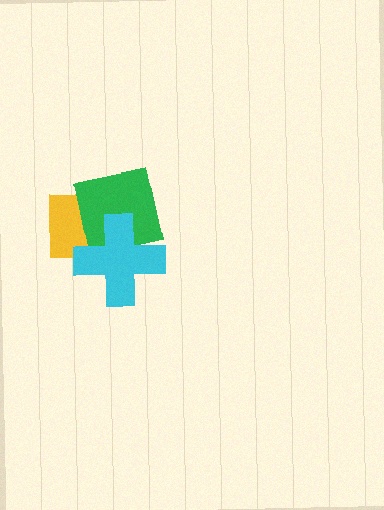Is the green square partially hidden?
Yes, it is partially covered by another shape.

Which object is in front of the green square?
The cyan cross is in front of the green square.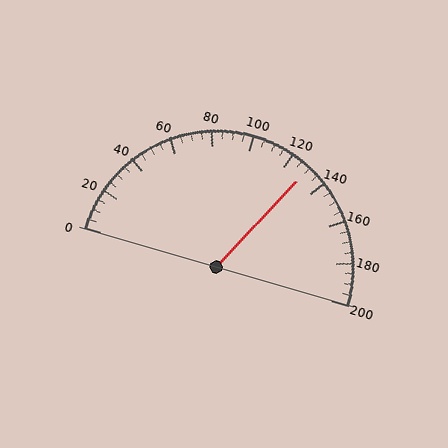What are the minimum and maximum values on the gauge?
The gauge ranges from 0 to 200.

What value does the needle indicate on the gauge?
The needle indicates approximately 130.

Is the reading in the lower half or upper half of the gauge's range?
The reading is in the upper half of the range (0 to 200).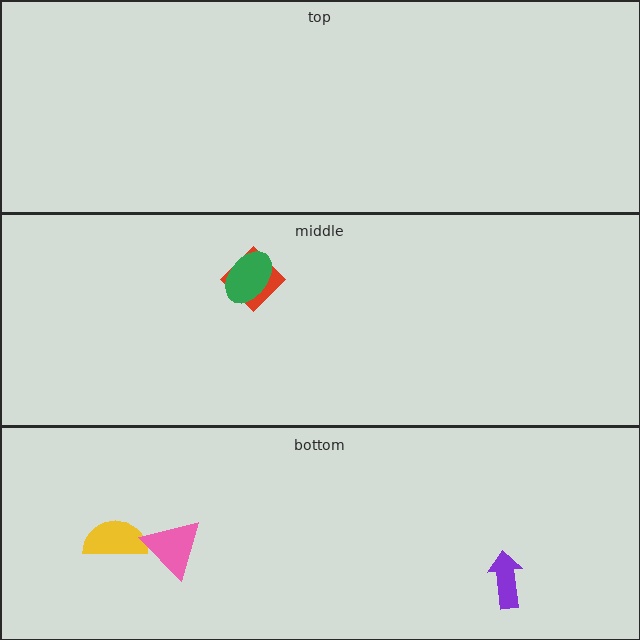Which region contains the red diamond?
The middle region.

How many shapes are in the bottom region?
3.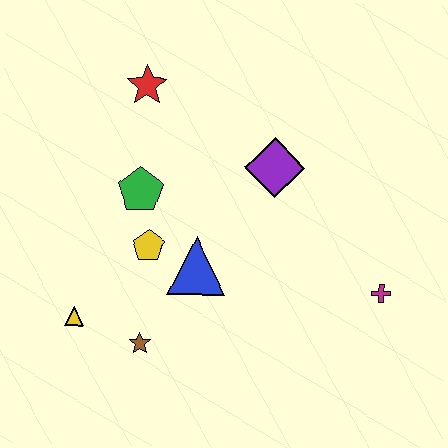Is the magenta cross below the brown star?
No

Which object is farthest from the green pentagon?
The magenta cross is farthest from the green pentagon.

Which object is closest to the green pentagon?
The yellow pentagon is closest to the green pentagon.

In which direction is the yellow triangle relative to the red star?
The yellow triangle is below the red star.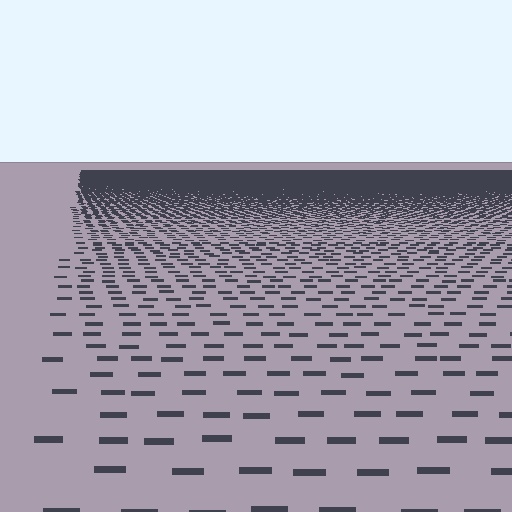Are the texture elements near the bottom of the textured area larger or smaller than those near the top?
Larger. Near the bottom, elements are closer to the viewer and appear at a bigger on-screen size.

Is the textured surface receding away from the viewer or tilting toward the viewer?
The surface is receding away from the viewer. Texture elements get smaller and denser toward the top.